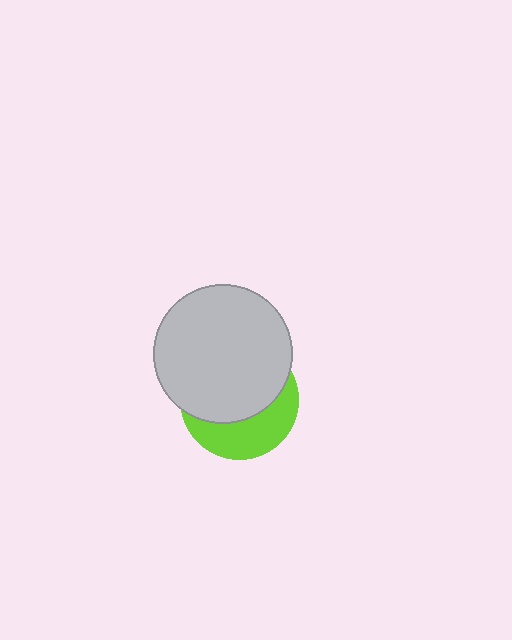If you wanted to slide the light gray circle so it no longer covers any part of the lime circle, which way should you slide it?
Slide it up — that is the most direct way to separate the two shapes.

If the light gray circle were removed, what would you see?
You would see the complete lime circle.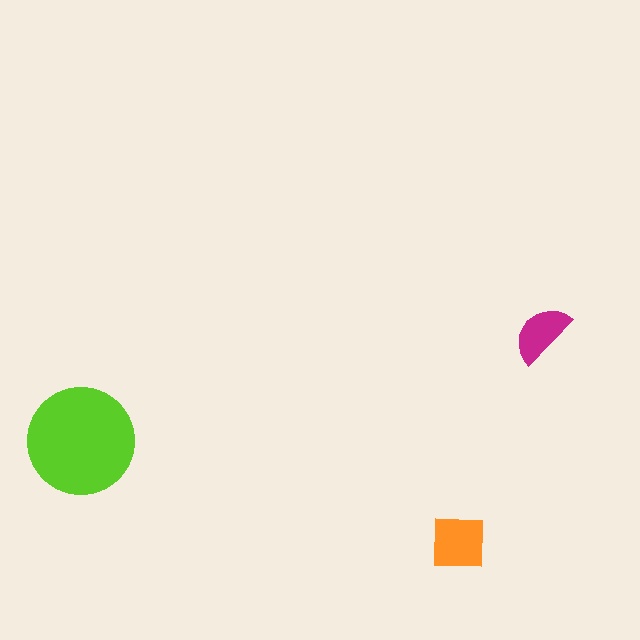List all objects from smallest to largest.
The magenta semicircle, the orange square, the lime circle.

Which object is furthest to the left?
The lime circle is leftmost.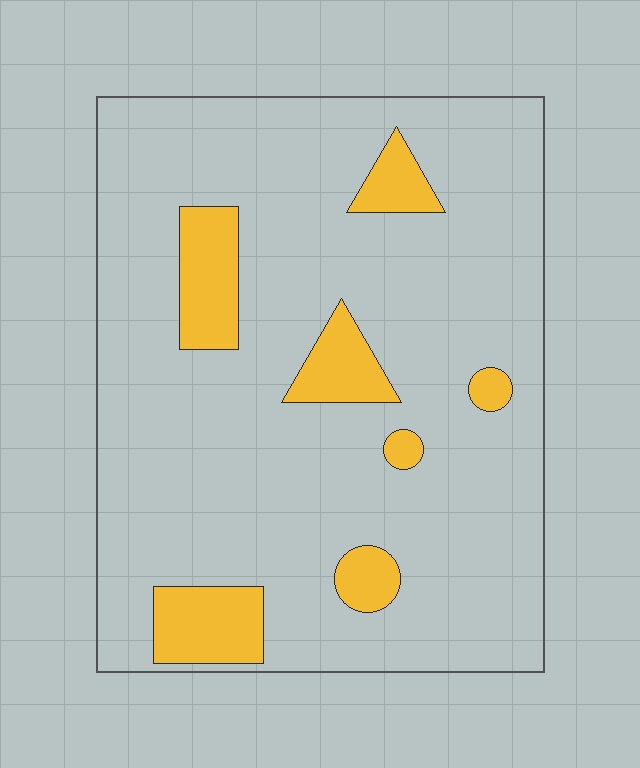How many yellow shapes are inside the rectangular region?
7.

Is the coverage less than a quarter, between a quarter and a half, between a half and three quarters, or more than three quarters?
Less than a quarter.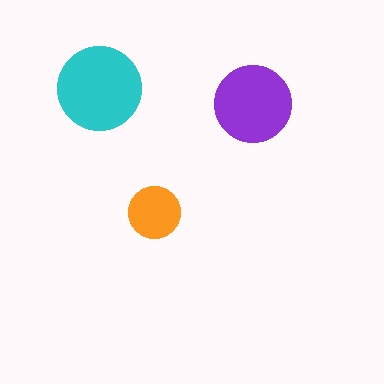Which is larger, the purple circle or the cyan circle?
The cyan one.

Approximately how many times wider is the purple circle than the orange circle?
About 1.5 times wider.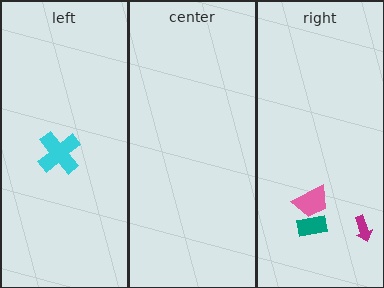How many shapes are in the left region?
1.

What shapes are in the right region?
The teal rectangle, the pink trapezoid, the magenta arrow.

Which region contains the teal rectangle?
The right region.